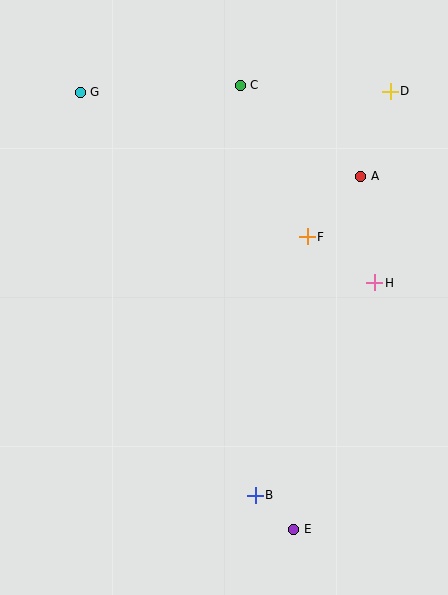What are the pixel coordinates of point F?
Point F is at (307, 237).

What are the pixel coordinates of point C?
Point C is at (240, 85).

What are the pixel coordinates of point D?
Point D is at (390, 91).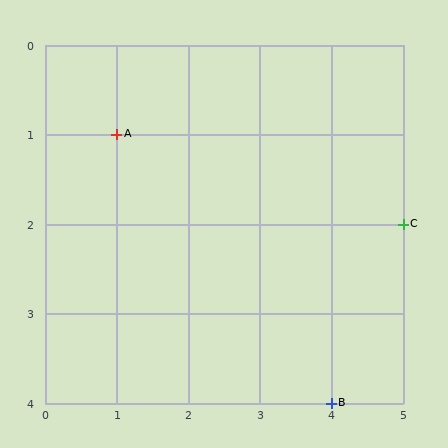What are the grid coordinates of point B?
Point B is at grid coordinates (4, 4).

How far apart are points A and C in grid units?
Points A and C are 4 columns and 1 row apart (about 4.1 grid units diagonally).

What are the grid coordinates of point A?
Point A is at grid coordinates (1, 1).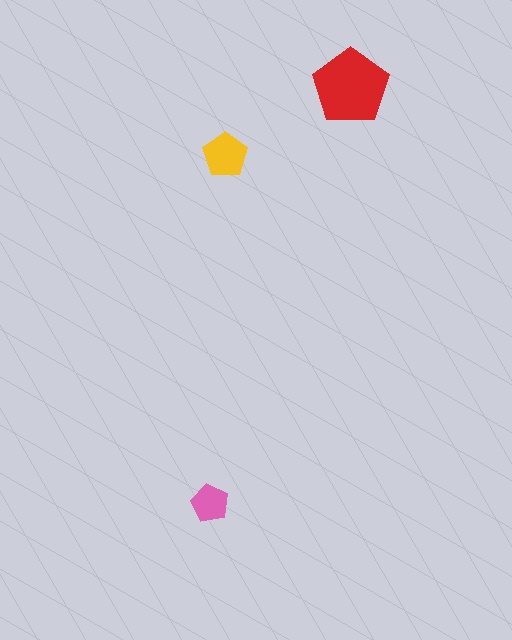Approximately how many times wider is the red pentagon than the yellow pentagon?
About 1.5 times wider.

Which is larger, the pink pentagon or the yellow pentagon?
The yellow one.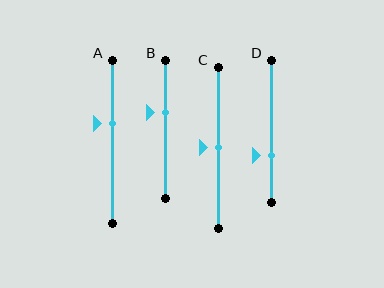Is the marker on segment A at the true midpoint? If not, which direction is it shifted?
No, the marker on segment A is shifted upward by about 11% of the segment length.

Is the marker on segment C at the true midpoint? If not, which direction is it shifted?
Yes, the marker on segment C is at the true midpoint.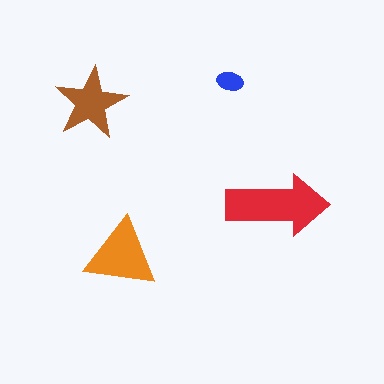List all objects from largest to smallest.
The red arrow, the orange triangle, the brown star, the blue ellipse.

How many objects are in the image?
There are 4 objects in the image.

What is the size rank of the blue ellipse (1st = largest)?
4th.